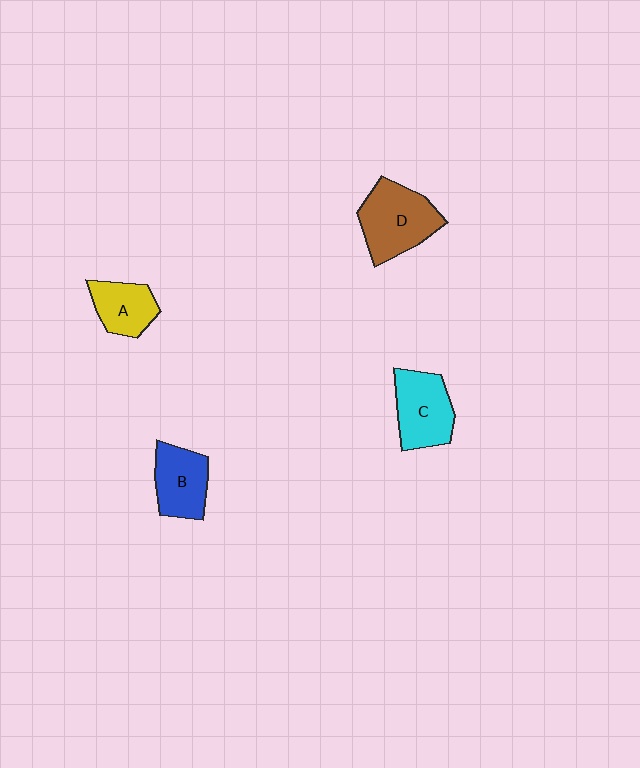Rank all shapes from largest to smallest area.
From largest to smallest: D (brown), C (cyan), B (blue), A (yellow).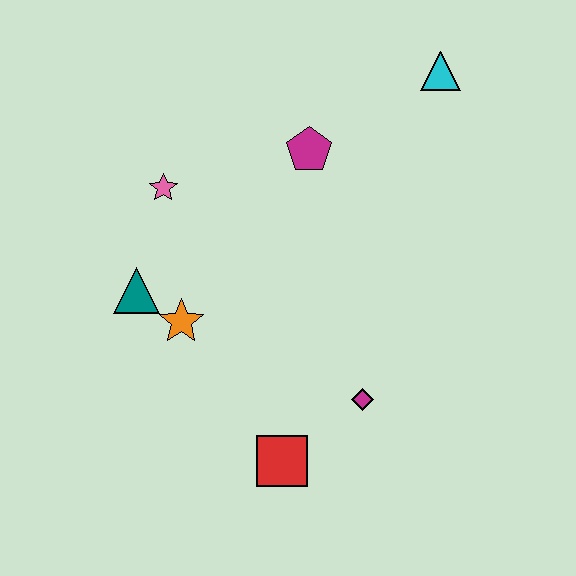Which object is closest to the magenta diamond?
The red square is closest to the magenta diamond.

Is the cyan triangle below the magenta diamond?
No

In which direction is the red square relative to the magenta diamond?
The red square is to the left of the magenta diamond.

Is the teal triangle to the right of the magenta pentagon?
No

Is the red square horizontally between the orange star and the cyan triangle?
Yes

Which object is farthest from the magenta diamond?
The cyan triangle is farthest from the magenta diamond.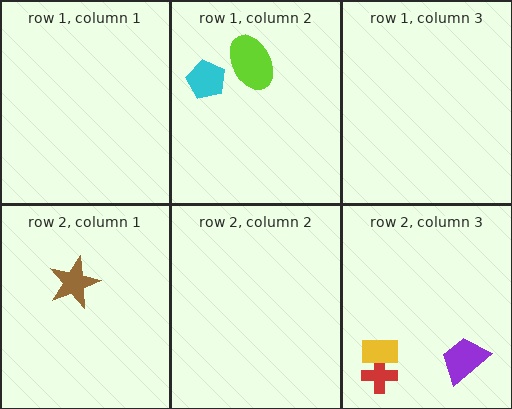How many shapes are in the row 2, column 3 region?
3.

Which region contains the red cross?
The row 2, column 3 region.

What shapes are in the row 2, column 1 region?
The brown star.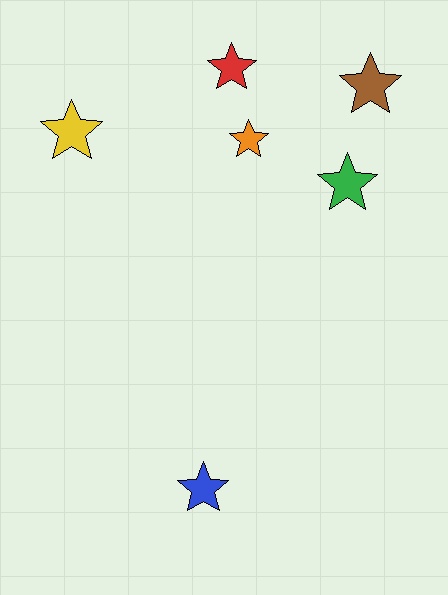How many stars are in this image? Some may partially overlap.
There are 6 stars.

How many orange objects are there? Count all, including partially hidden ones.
There is 1 orange object.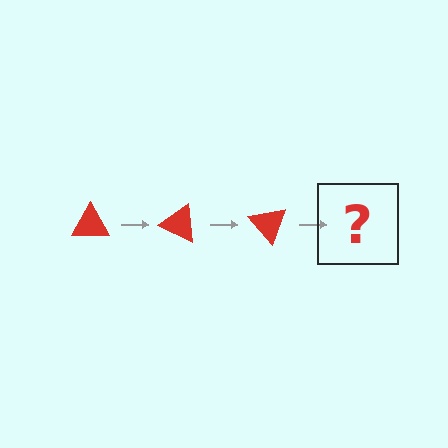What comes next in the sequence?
The next element should be a red triangle rotated 75 degrees.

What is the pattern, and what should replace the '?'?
The pattern is that the triangle rotates 25 degrees each step. The '?' should be a red triangle rotated 75 degrees.